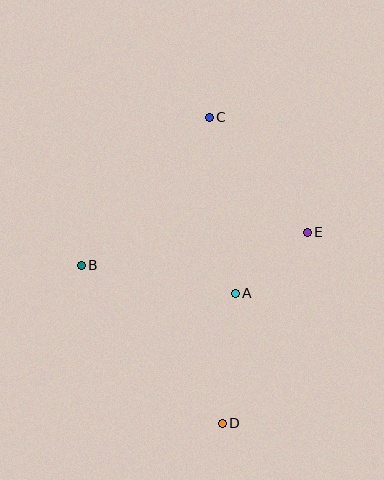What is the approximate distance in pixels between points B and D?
The distance between B and D is approximately 212 pixels.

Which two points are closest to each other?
Points A and E are closest to each other.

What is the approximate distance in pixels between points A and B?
The distance between A and B is approximately 156 pixels.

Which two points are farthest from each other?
Points C and D are farthest from each other.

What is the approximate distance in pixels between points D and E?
The distance between D and E is approximately 209 pixels.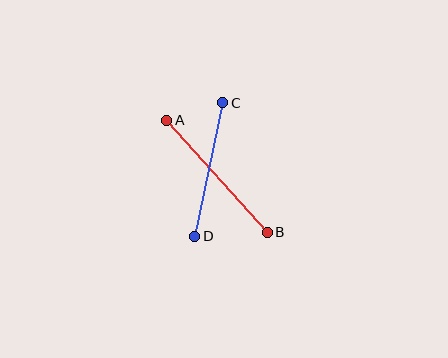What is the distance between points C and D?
The distance is approximately 136 pixels.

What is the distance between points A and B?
The distance is approximately 150 pixels.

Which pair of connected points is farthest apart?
Points A and B are farthest apart.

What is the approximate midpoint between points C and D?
The midpoint is at approximately (209, 169) pixels.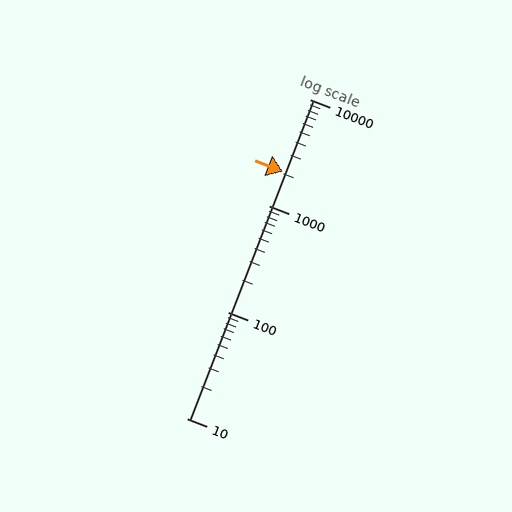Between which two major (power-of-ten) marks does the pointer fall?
The pointer is between 1000 and 10000.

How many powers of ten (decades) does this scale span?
The scale spans 3 decades, from 10 to 10000.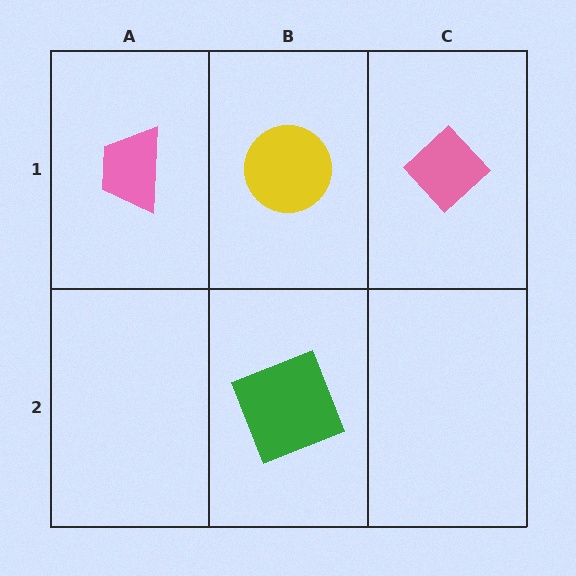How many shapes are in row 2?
1 shape.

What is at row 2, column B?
A green square.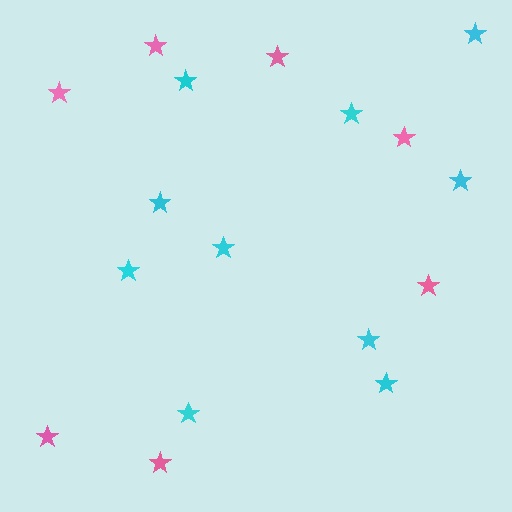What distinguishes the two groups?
There are 2 groups: one group of pink stars (7) and one group of cyan stars (10).